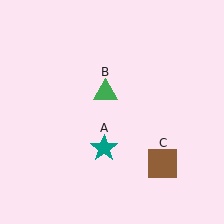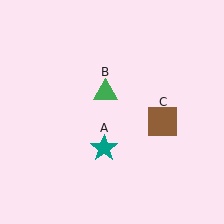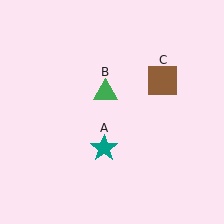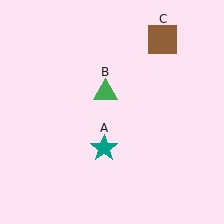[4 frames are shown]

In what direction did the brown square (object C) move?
The brown square (object C) moved up.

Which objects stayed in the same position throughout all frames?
Teal star (object A) and green triangle (object B) remained stationary.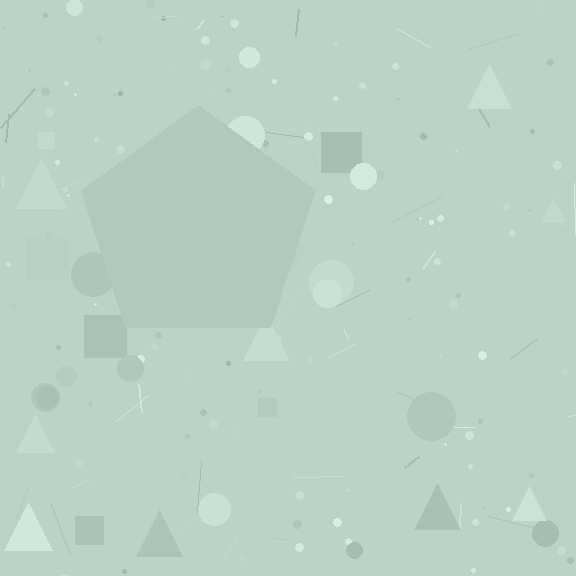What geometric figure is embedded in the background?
A pentagon is embedded in the background.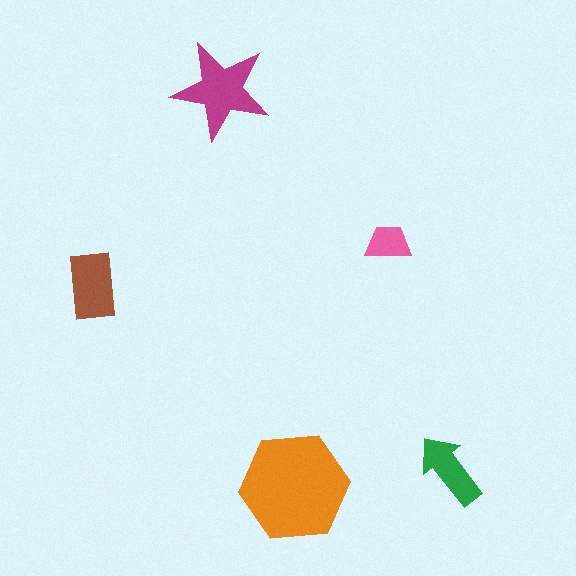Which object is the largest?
The orange hexagon.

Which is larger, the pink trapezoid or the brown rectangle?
The brown rectangle.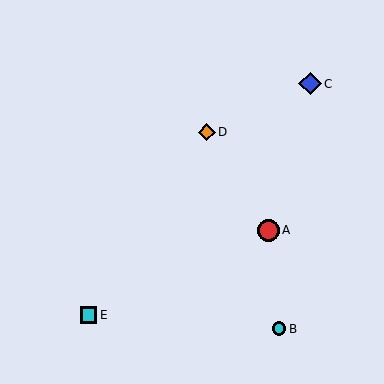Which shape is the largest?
The blue diamond (labeled C) is the largest.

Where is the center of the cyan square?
The center of the cyan square is at (88, 315).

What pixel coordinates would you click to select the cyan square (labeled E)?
Click at (88, 315) to select the cyan square E.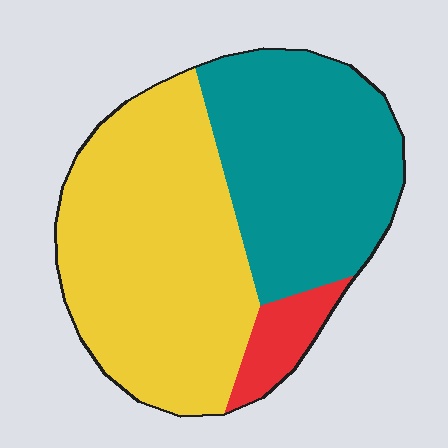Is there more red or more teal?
Teal.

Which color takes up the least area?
Red, at roughly 5%.